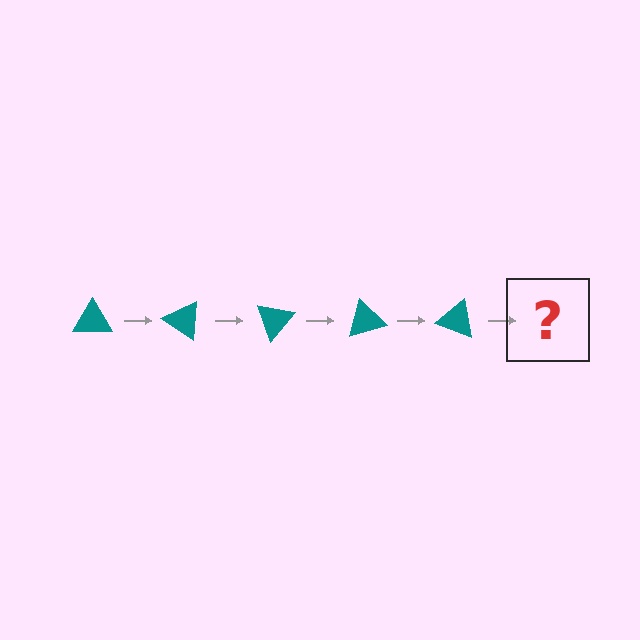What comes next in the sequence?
The next element should be a teal triangle rotated 175 degrees.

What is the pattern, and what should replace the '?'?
The pattern is that the triangle rotates 35 degrees each step. The '?' should be a teal triangle rotated 175 degrees.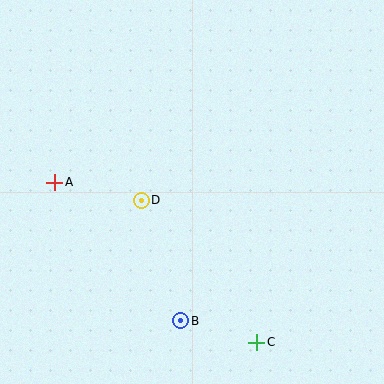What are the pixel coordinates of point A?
Point A is at (55, 182).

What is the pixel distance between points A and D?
The distance between A and D is 88 pixels.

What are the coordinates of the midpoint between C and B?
The midpoint between C and B is at (219, 331).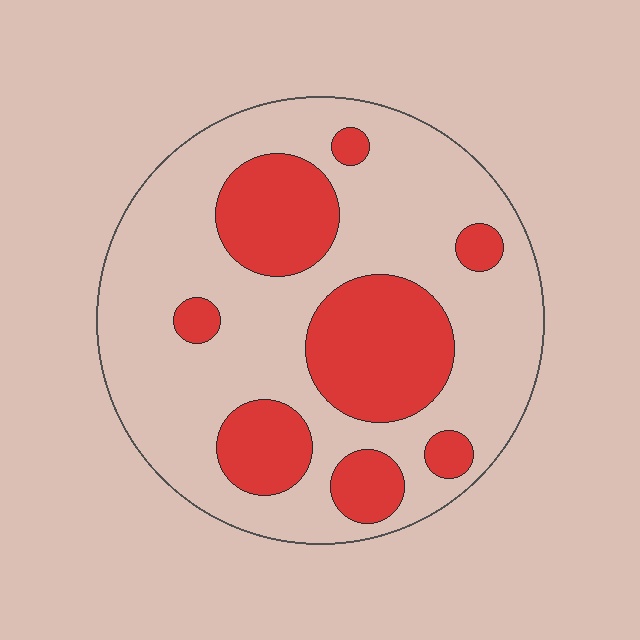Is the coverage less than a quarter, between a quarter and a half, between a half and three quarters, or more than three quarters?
Between a quarter and a half.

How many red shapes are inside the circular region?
8.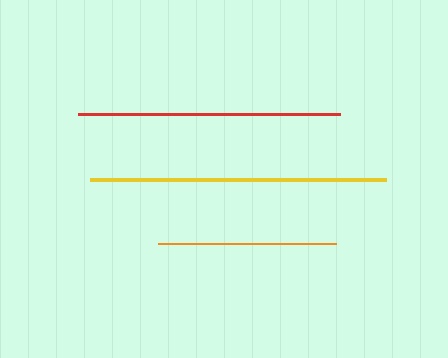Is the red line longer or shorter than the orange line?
The red line is longer than the orange line.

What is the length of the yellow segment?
The yellow segment is approximately 296 pixels long.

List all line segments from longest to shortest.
From longest to shortest: yellow, red, orange.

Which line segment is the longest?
The yellow line is the longest at approximately 296 pixels.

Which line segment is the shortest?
The orange line is the shortest at approximately 178 pixels.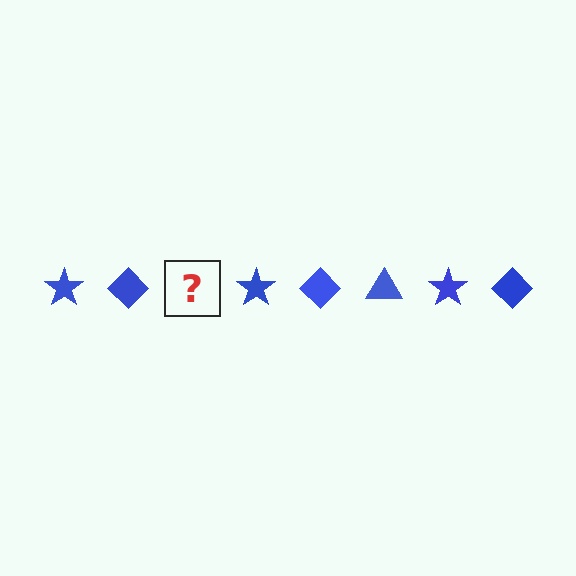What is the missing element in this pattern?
The missing element is a blue triangle.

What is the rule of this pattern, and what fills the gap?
The rule is that the pattern cycles through star, diamond, triangle shapes in blue. The gap should be filled with a blue triangle.